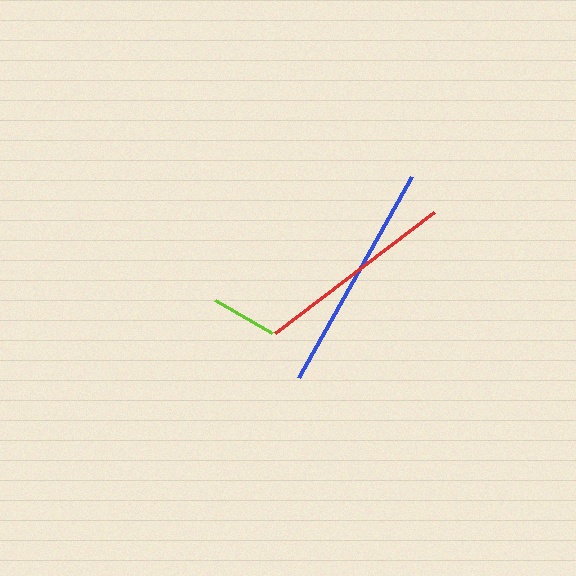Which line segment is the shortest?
The lime line is the shortest at approximately 65 pixels.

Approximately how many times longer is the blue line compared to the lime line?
The blue line is approximately 3.5 times the length of the lime line.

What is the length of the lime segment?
The lime segment is approximately 65 pixels long.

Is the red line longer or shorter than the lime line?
The red line is longer than the lime line.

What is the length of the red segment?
The red segment is approximately 200 pixels long.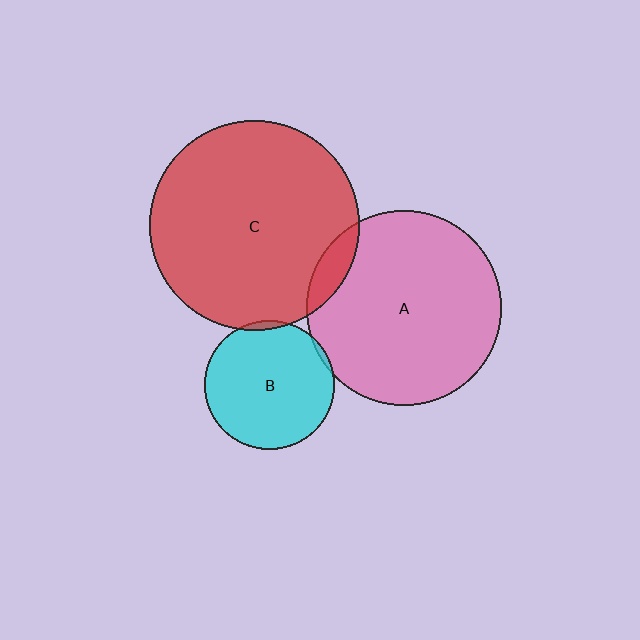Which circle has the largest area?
Circle C (red).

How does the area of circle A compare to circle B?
Approximately 2.3 times.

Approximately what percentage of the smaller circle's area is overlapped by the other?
Approximately 5%.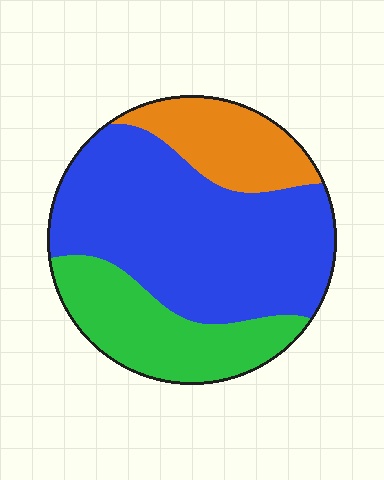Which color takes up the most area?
Blue, at roughly 55%.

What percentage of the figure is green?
Green covers roughly 25% of the figure.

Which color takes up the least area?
Orange, at roughly 20%.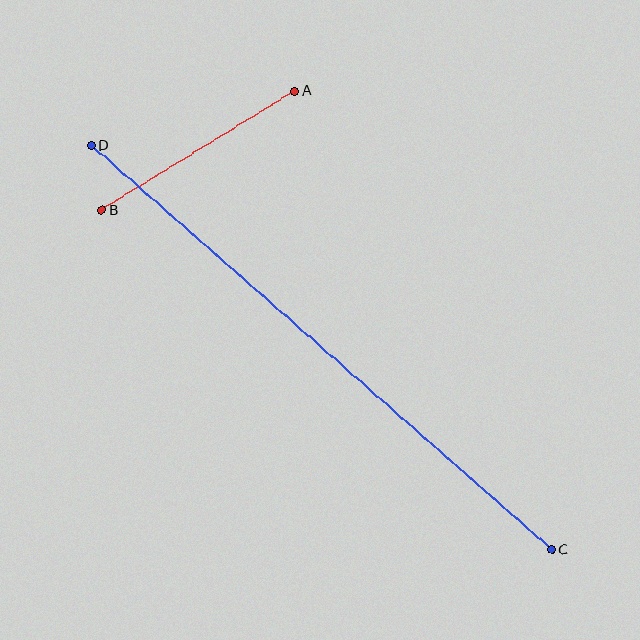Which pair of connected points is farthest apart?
Points C and D are farthest apart.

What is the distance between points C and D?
The distance is approximately 612 pixels.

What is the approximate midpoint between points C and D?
The midpoint is at approximately (322, 348) pixels.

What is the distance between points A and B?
The distance is approximately 227 pixels.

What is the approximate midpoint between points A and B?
The midpoint is at approximately (198, 151) pixels.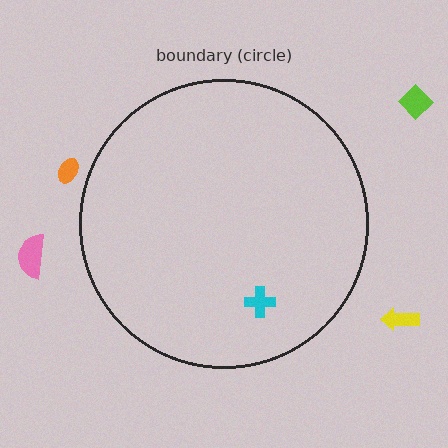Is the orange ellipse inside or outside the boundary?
Outside.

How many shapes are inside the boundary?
1 inside, 4 outside.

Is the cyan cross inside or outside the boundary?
Inside.